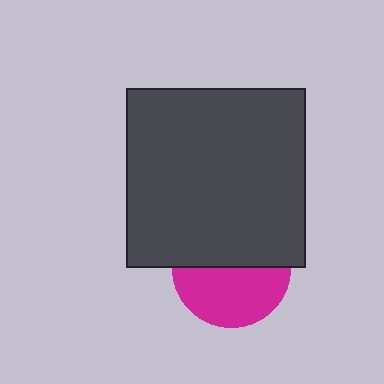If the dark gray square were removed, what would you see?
You would see the complete magenta circle.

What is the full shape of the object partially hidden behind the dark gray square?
The partially hidden object is a magenta circle.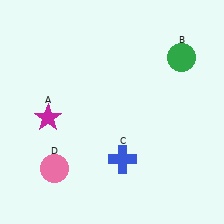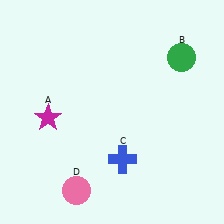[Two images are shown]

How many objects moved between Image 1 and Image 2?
1 object moved between the two images.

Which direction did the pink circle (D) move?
The pink circle (D) moved right.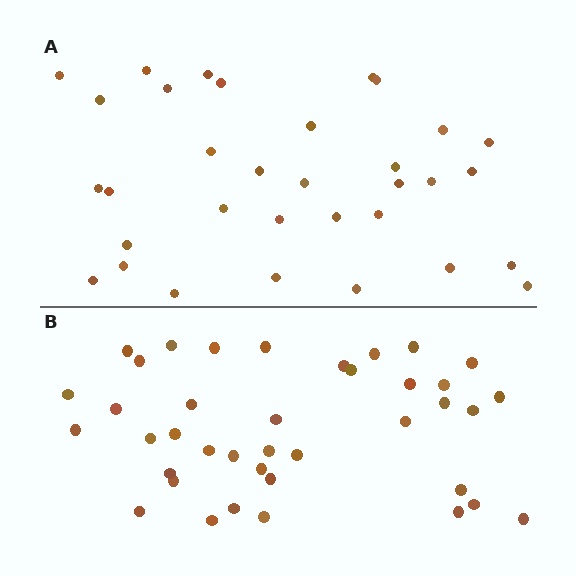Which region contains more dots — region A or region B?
Region B (the bottom region) has more dots.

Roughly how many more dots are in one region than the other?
Region B has about 6 more dots than region A.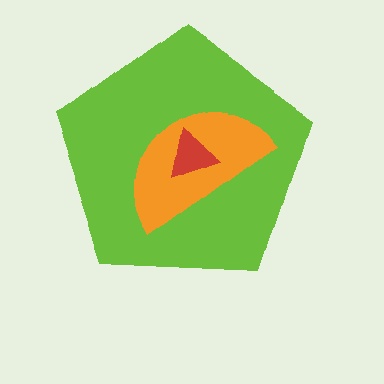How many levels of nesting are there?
3.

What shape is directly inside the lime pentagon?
The orange semicircle.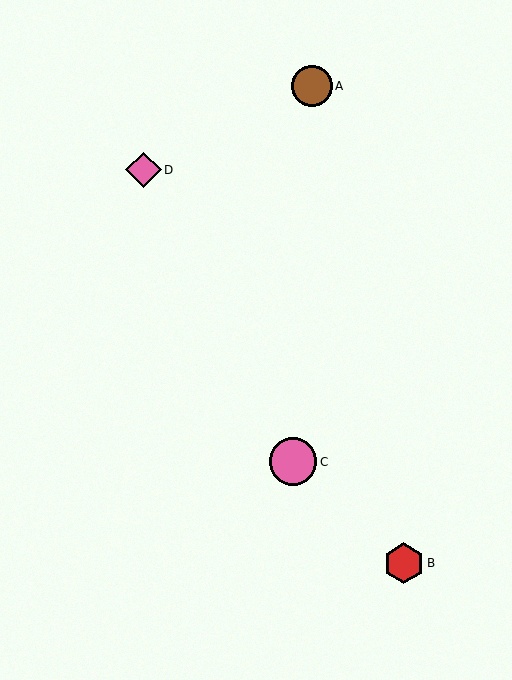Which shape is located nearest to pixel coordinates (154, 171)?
The pink diamond (labeled D) at (143, 170) is nearest to that location.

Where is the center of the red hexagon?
The center of the red hexagon is at (404, 563).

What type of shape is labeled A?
Shape A is a brown circle.